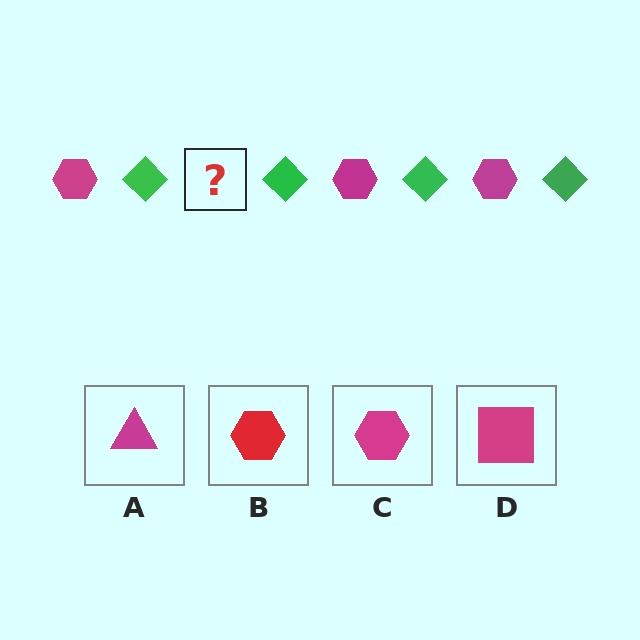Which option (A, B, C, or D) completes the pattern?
C.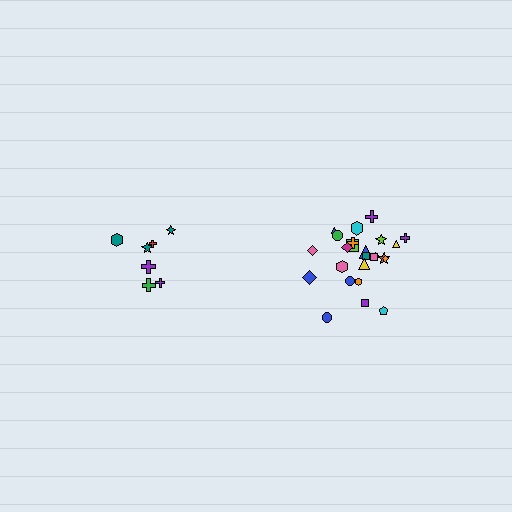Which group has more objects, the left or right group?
The right group.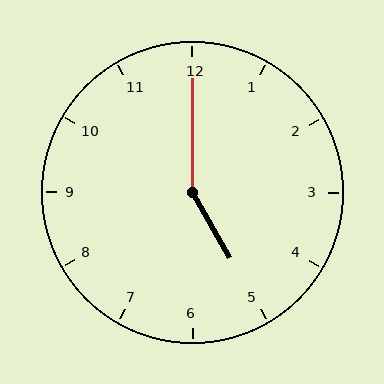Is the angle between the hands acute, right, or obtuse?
It is obtuse.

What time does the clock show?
5:00.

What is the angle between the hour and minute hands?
Approximately 150 degrees.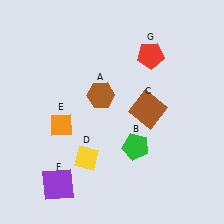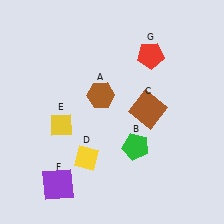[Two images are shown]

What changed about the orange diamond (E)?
In Image 1, E is orange. In Image 2, it changed to yellow.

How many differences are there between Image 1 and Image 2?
There is 1 difference between the two images.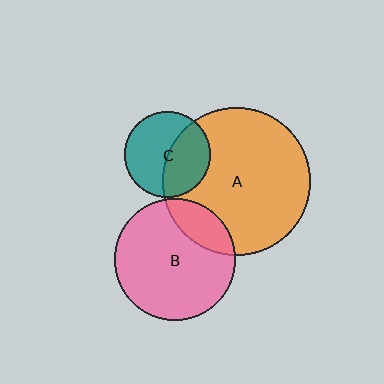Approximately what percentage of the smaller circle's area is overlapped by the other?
Approximately 20%.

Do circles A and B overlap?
Yes.